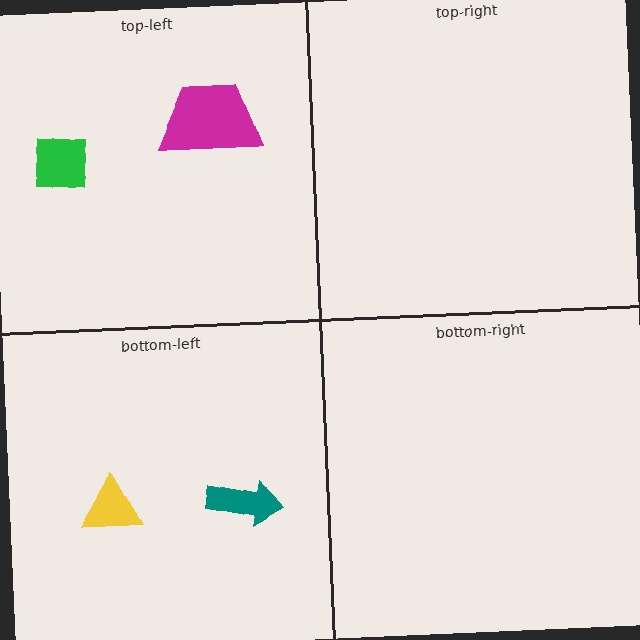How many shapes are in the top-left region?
2.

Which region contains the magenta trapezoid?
The top-left region.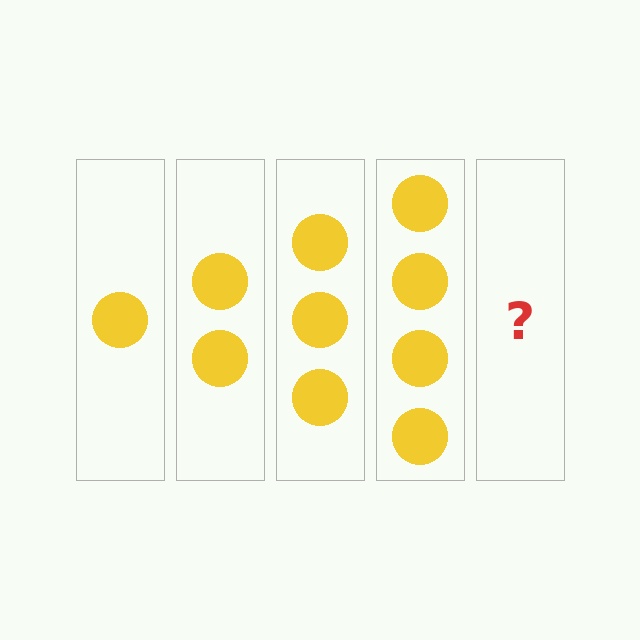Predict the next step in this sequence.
The next step is 5 circles.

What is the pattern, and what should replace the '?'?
The pattern is that each step adds one more circle. The '?' should be 5 circles.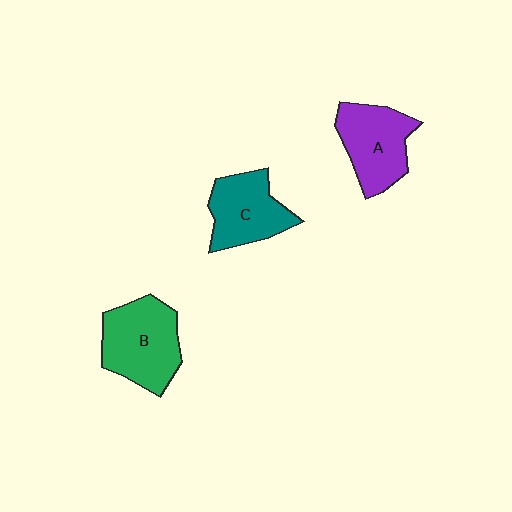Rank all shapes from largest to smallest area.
From largest to smallest: B (green), A (purple), C (teal).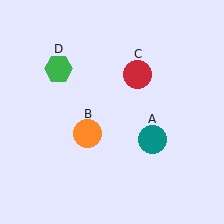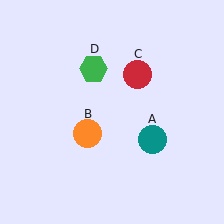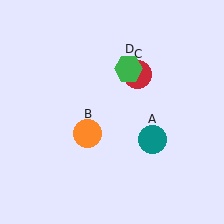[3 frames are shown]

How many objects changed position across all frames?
1 object changed position: green hexagon (object D).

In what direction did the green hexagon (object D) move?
The green hexagon (object D) moved right.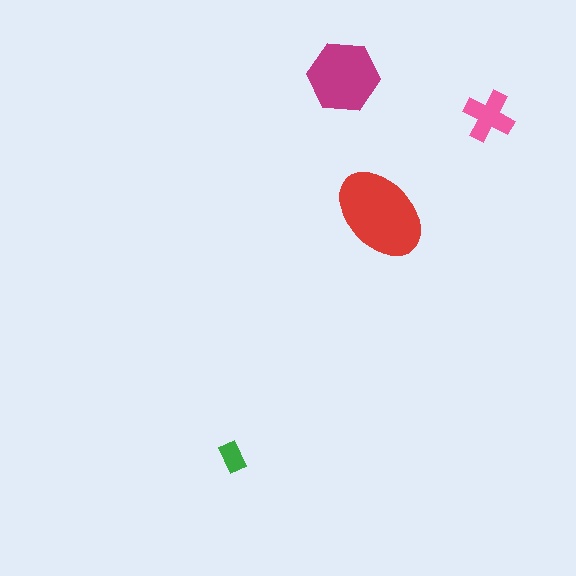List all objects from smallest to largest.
The green rectangle, the pink cross, the magenta hexagon, the red ellipse.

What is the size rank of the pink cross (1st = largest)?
3rd.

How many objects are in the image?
There are 4 objects in the image.